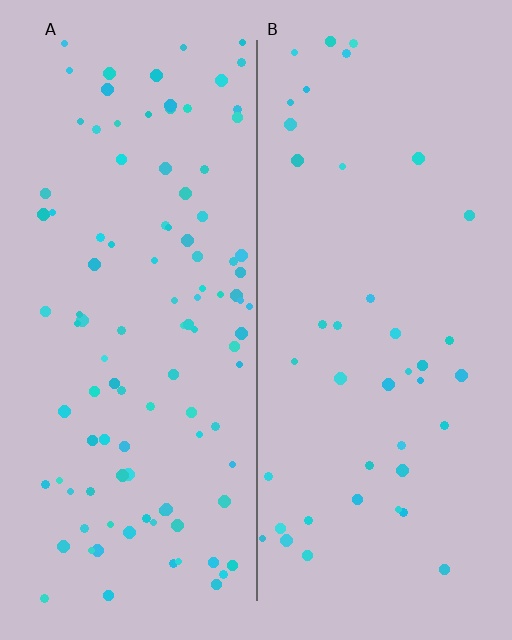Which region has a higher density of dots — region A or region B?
A (the left).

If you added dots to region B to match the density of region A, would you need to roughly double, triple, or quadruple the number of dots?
Approximately triple.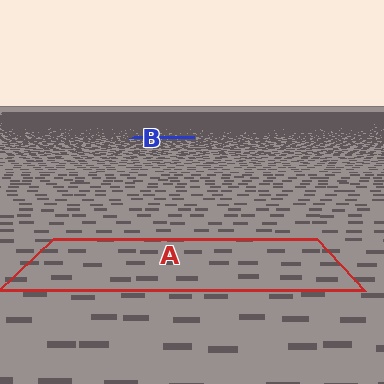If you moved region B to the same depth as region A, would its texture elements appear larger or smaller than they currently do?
They would appear larger. At a closer depth, the same texture elements are projected at a bigger on-screen size.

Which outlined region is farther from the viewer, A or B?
Region B is farther from the viewer — the texture elements inside it appear smaller and more densely packed.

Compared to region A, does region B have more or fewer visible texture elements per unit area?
Region B has more texture elements per unit area — they are packed more densely because it is farther away.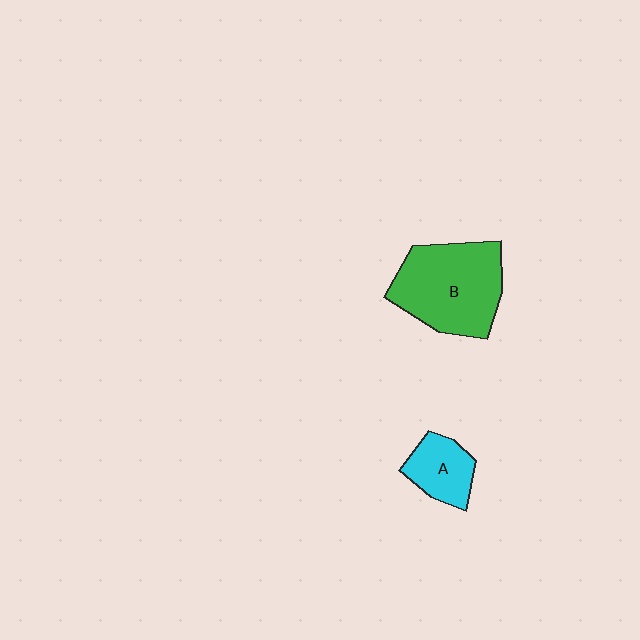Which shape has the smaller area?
Shape A (cyan).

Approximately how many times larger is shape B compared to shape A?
Approximately 2.3 times.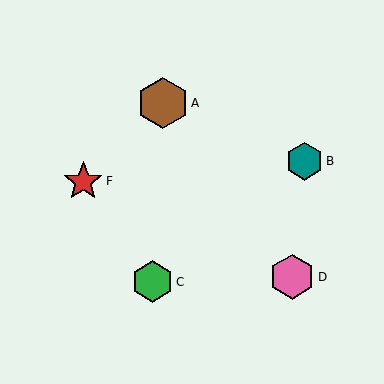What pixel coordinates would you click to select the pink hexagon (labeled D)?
Click at (292, 277) to select the pink hexagon D.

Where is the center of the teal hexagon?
The center of the teal hexagon is at (304, 161).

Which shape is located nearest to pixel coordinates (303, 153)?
The teal hexagon (labeled B) at (304, 161) is nearest to that location.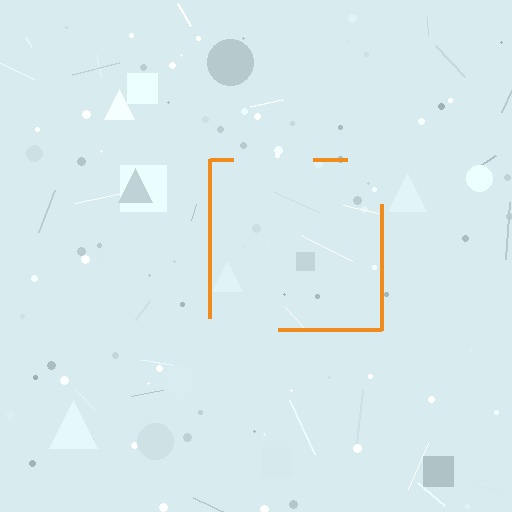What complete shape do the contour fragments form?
The contour fragments form a square.